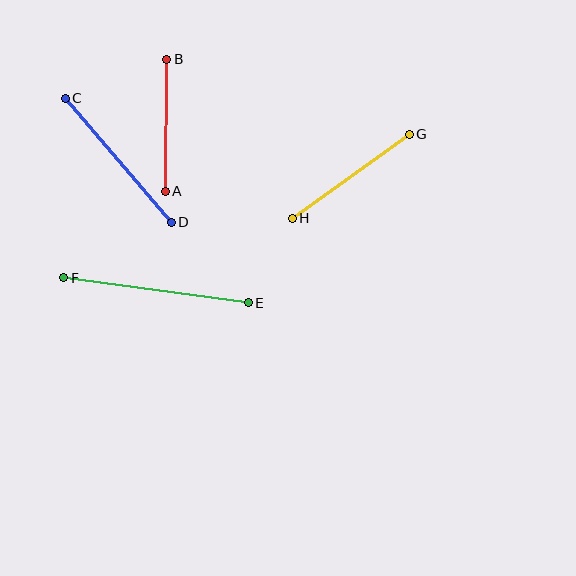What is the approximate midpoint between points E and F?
The midpoint is at approximately (156, 290) pixels.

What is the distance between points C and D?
The distance is approximately 163 pixels.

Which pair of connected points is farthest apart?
Points E and F are farthest apart.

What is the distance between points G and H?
The distance is approximately 144 pixels.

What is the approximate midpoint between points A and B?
The midpoint is at approximately (166, 125) pixels.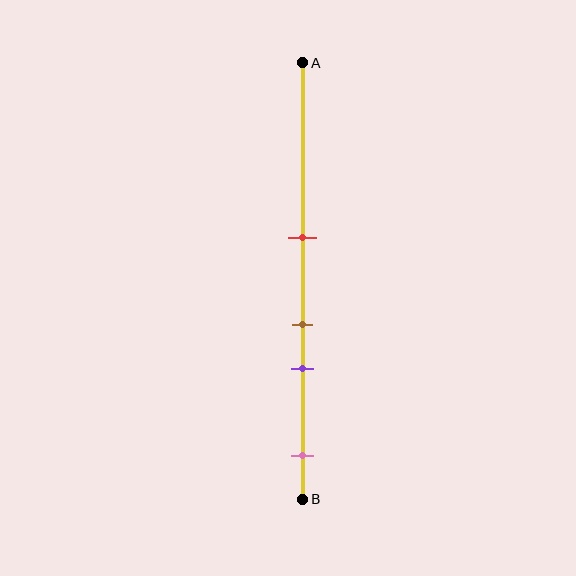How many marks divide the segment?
There are 4 marks dividing the segment.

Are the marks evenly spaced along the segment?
No, the marks are not evenly spaced.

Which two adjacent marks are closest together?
The brown and purple marks are the closest adjacent pair.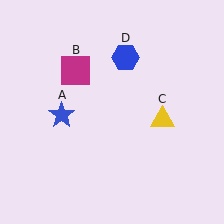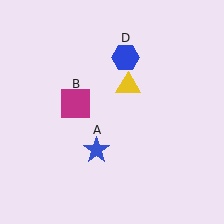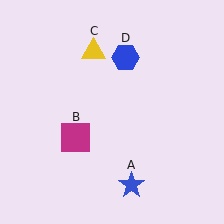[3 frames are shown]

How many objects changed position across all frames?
3 objects changed position: blue star (object A), magenta square (object B), yellow triangle (object C).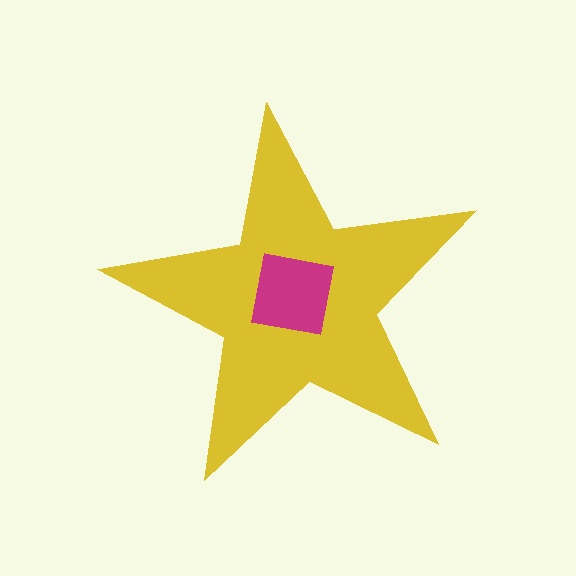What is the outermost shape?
The yellow star.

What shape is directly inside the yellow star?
The magenta square.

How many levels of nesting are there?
2.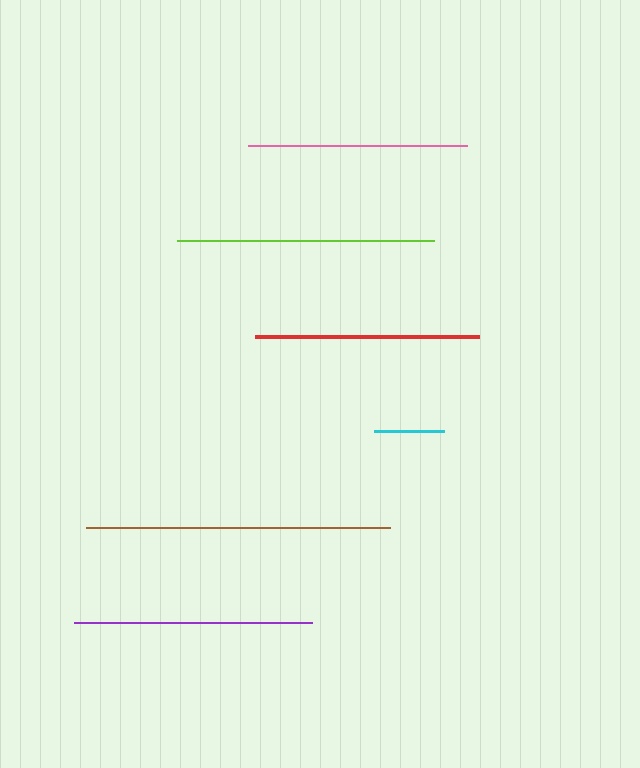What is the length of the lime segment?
The lime segment is approximately 257 pixels long.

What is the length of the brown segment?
The brown segment is approximately 304 pixels long.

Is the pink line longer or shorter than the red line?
The red line is longer than the pink line.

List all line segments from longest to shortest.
From longest to shortest: brown, lime, purple, red, pink, cyan.